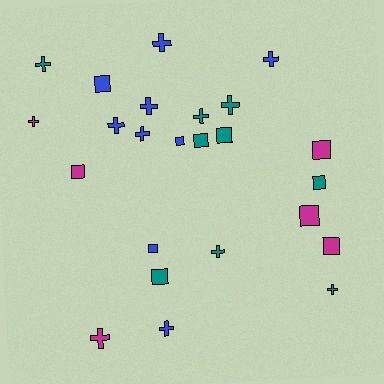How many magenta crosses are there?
There are 2 magenta crosses.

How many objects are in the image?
There are 24 objects.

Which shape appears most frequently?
Cross, with 13 objects.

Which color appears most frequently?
Blue, with 9 objects.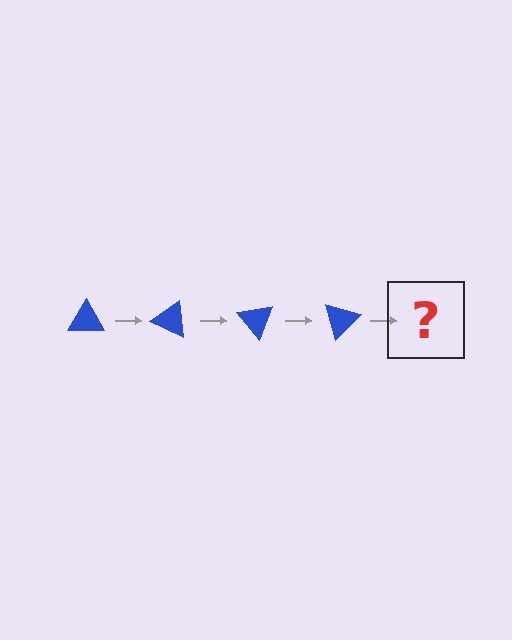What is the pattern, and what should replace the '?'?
The pattern is that the triangle rotates 25 degrees each step. The '?' should be a blue triangle rotated 100 degrees.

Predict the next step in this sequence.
The next step is a blue triangle rotated 100 degrees.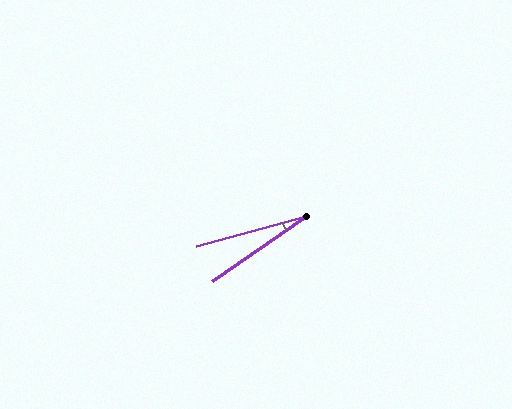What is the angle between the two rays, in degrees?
Approximately 20 degrees.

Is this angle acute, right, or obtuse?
It is acute.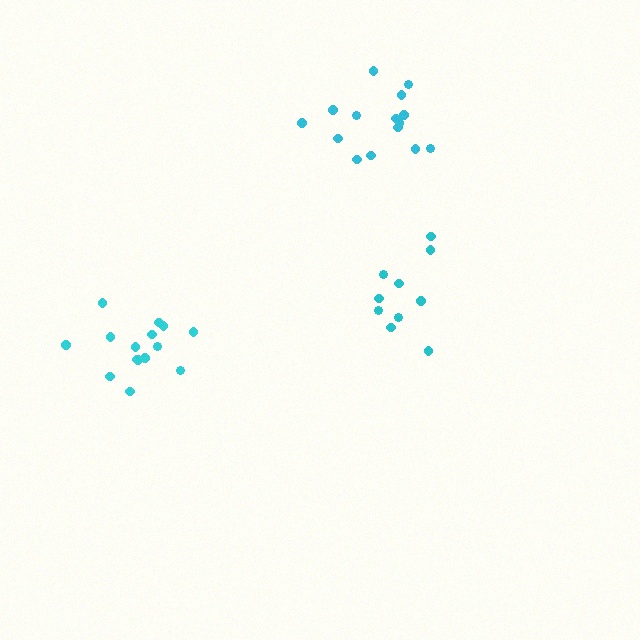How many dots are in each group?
Group 1: 15 dots, Group 2: 10 dots, Group 3: 15 dots (40 total).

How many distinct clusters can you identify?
There are 3 distinct clusters.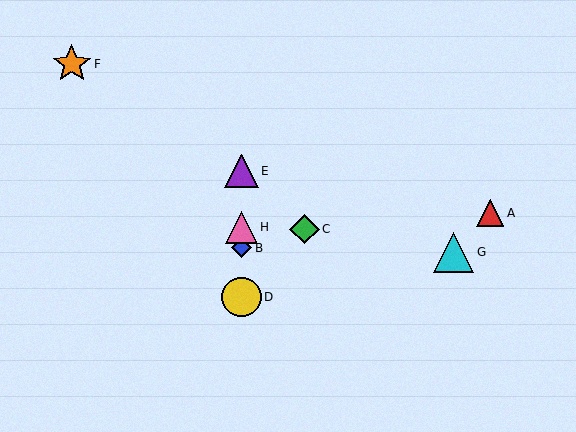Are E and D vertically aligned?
Yes, both are at x≈241.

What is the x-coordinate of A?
Object A is at x≈490.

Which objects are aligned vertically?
Objects B, D, E, H are aligned vertically.